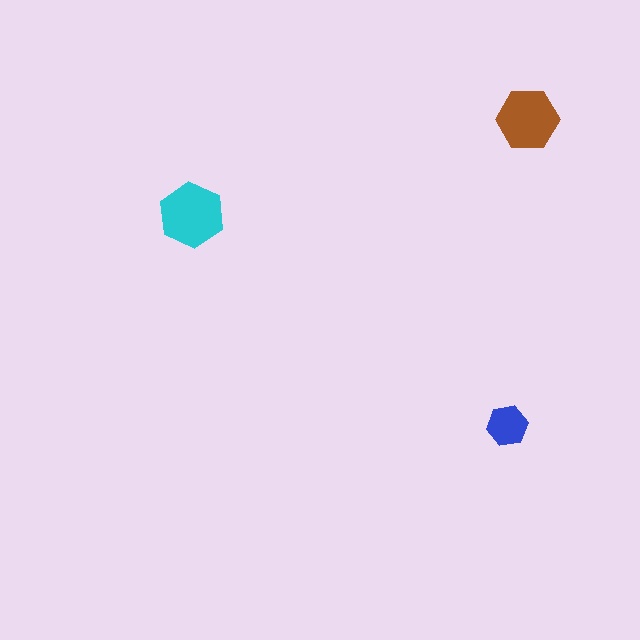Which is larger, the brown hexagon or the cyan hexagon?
The cyan one.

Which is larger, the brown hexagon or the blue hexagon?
The brown one.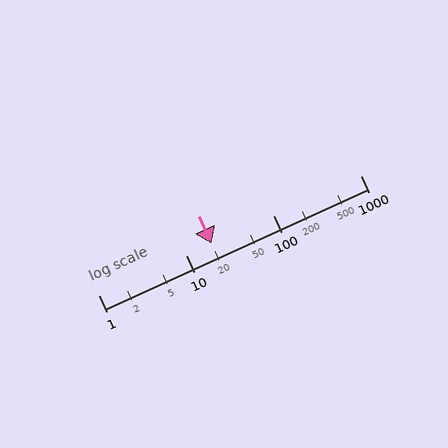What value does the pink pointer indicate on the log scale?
The pointer indicates approximately 20.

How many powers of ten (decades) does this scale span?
The scale spans 3 decades, from 1 to 1000.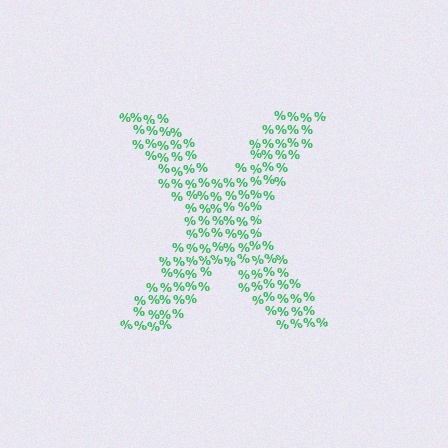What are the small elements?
The small elements are percent signs.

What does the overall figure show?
The overall figure shows the letter X.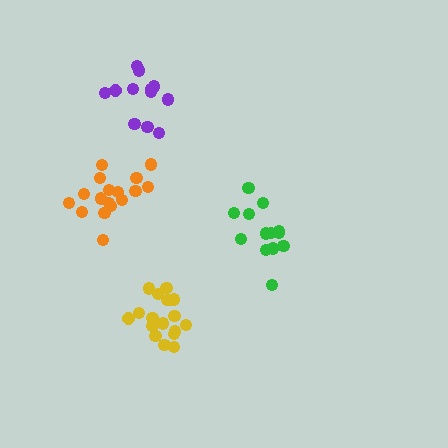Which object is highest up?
The purple cluster is topmost.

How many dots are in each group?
Group 1: 13 dots, Group 2: 18 dots, Group 3: 17 dots, Group 4: 12 dots (60 total).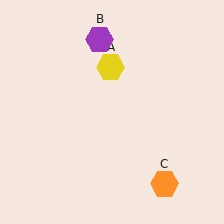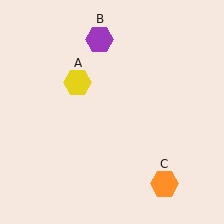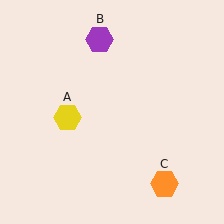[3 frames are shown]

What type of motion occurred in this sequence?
The yellow hexagon (object A) rotated counterclockwise around the center of the scene.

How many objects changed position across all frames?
1 object changed position: yellow hexagon (object A).